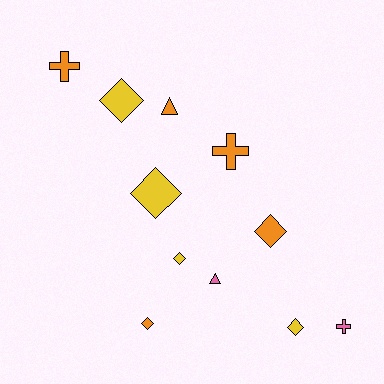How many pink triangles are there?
There is 1 pink triangle.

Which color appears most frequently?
Orange, with 5 objects.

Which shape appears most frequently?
Diamond, with 6 objects.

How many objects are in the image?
There are 11 objects.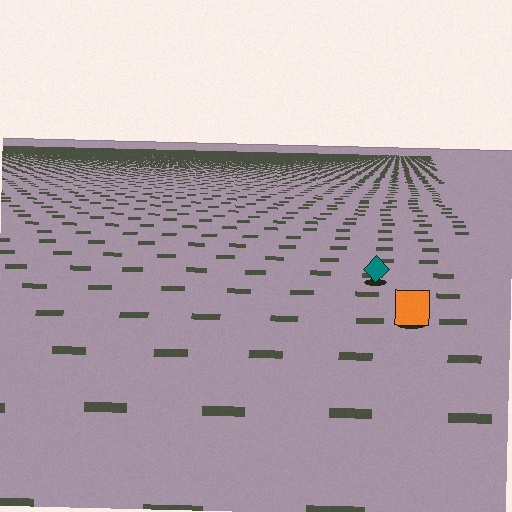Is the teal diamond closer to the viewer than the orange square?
No. The orange square is closer — you can tell from the texture gradient: the ground texture is coarser near it.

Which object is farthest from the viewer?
The teal diamond is farthest from the viewer. It appears smaller and the ground texture around it is denser.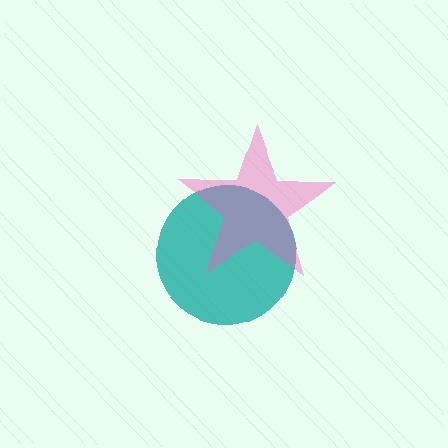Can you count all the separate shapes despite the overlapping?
Yes, there are 2 separate shapes.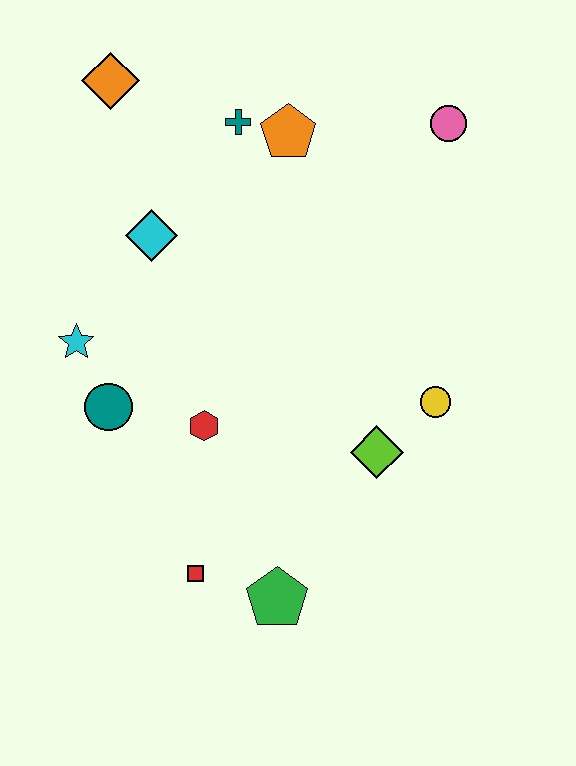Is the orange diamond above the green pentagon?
Yes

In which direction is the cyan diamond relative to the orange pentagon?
The cyan diamond is to the left of the orange pentagon.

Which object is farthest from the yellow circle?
The orange diamond is farthest from the yellow circle.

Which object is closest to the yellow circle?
The lime diamond is closest to the yellow circle.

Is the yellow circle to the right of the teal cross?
Yes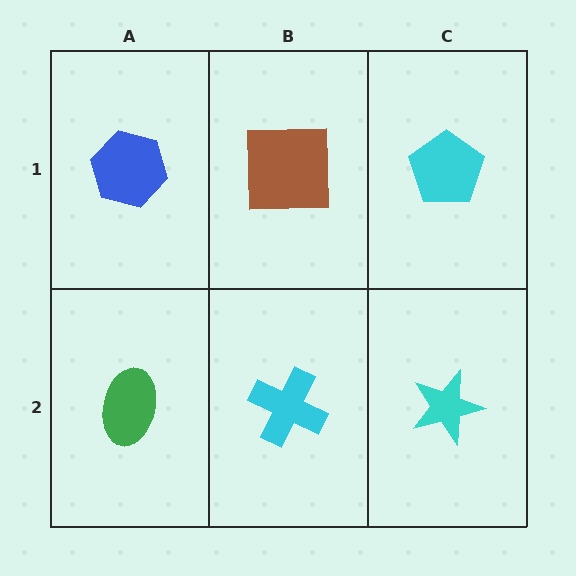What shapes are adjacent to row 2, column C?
A cyan pentagon (row 1, column C), a cyan cross (row 2, column B).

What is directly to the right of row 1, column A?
A brown square.